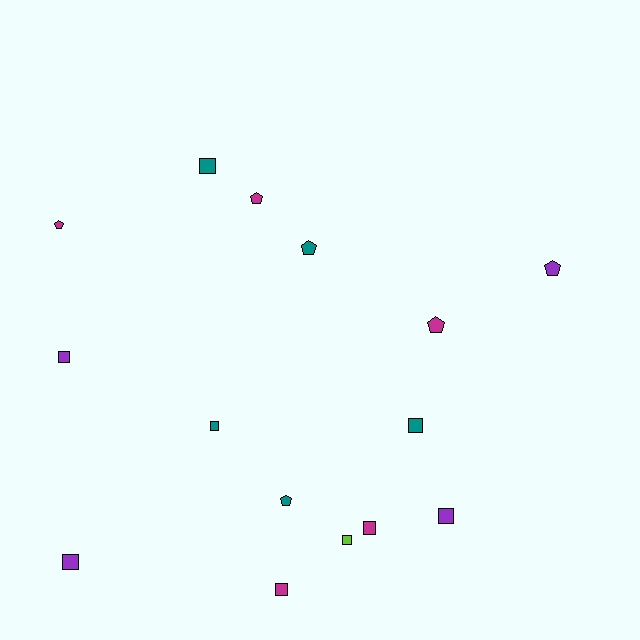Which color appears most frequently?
Teal, with 5 objects.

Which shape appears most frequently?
Square, with 9 objects.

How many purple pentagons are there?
There is 1 purple pentagon.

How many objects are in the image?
There are 15 objects.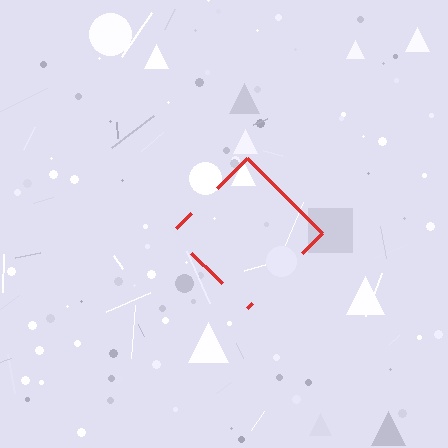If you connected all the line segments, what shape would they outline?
They would outline a diamond.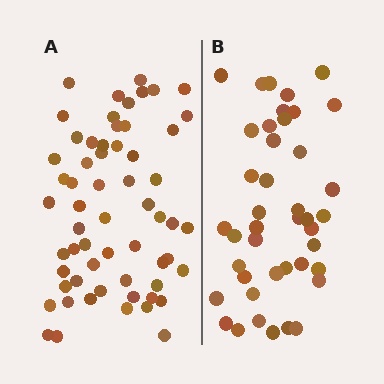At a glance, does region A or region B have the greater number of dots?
Region A (the left region) has more dots.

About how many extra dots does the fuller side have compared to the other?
Region A has approximately 20 more dots than region B.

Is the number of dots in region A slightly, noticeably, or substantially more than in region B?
Region A has noticeably more, but not dramatically so. The ratio is roughly 1.4 to 1.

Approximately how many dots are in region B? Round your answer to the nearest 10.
About 40 dots. (The exact count is 42, which rounds to 40.)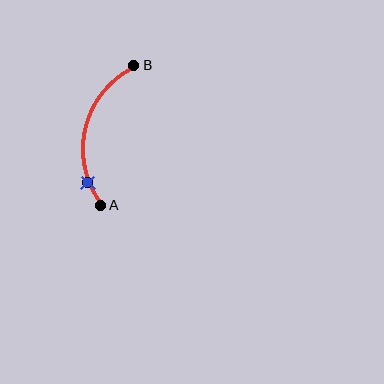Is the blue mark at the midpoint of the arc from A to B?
No. The blue mark lies on the arc but is closer to endpoint A. The arc midpoint would be at the point on the curve equidistant along the arc from both A and B.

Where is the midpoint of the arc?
The arc midpoint is the point on the curve farthest from the straight line joining A and B. It sits to the left of that line.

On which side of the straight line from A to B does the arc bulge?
The arc bulges to the left of the straight line connecting A and B.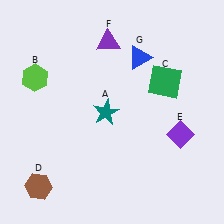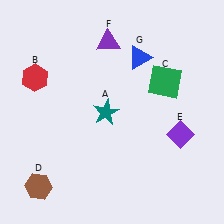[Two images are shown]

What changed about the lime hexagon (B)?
In Image 1, B is lime. In Image 2, it changed to red.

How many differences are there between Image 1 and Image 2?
There is 1 difference between the two images.